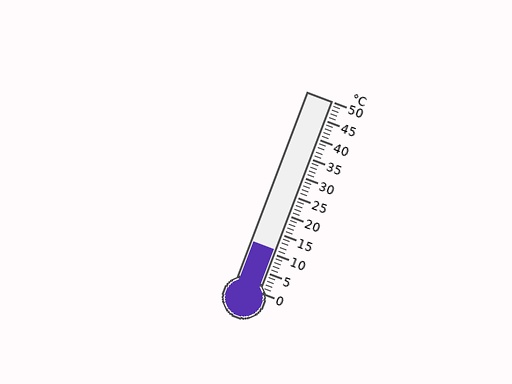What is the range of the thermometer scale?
The thermometer scale ranges from 0°C to 50°C.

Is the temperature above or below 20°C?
The temperature is below 20°C.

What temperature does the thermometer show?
The thermometer shows approximately 11°C.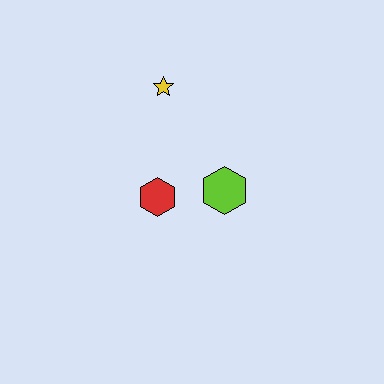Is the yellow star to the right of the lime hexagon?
No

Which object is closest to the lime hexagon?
The red hexagon is closest to the lime hexagon.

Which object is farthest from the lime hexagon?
The yellow star is farthest from the lime hexagon.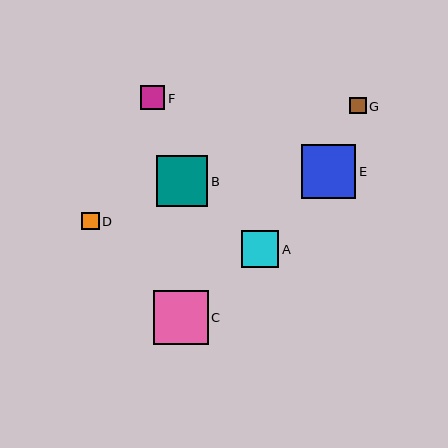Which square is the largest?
Square C is the largest with a size of approximately 54 pixels.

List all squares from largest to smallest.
From largest to smallest: C, E, B, A, F, D, G.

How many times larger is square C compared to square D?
Square C is approximately 3.1 times the size of square D.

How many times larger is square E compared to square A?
Square E is approximately 1.4 times the size of square A.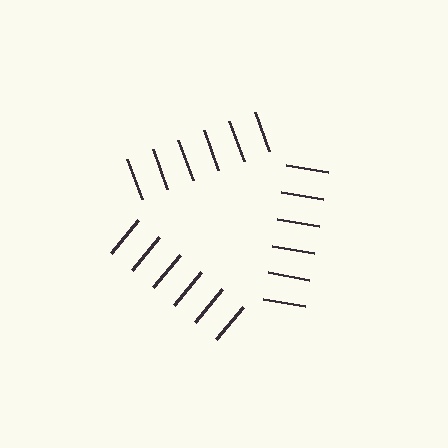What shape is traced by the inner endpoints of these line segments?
An illusory triangle — the line segments terminate on its edges but no continuous stroke is drawn.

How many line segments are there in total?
18 — 6 along each of the 3 edges.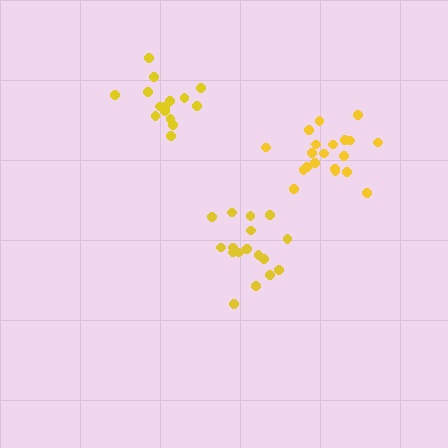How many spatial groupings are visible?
There are 3 spatial groupings.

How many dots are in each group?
Group 1: 20 dots, Group 2: 17 dots, Group 3: 15 dots (52 total).